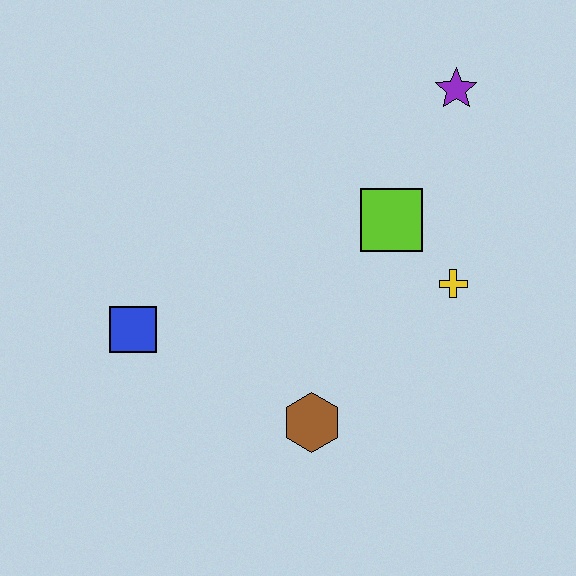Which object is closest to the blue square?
The brown hexagon is closest to the blue square.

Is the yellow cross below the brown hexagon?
No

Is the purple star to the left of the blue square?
No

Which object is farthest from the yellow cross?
The blue square is farthest from the yellow cross.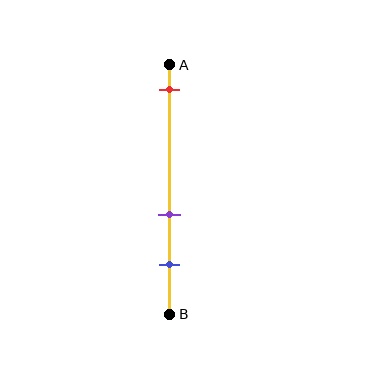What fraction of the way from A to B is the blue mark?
The blue mark is approximately 80% (0.8) of the way from A to B.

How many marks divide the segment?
There are 3 marks dividing the segment.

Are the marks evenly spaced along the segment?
No, the marks are not evenly spaced.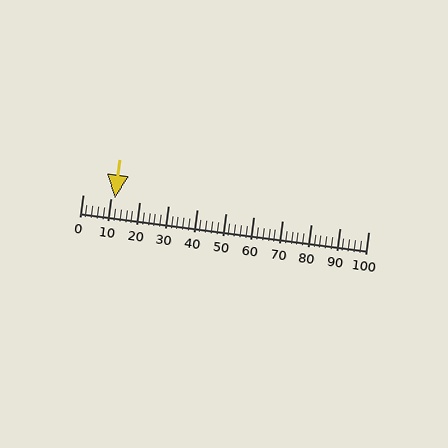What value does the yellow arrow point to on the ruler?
The yellow arrow points to approximately 11.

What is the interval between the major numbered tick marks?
The major tick marks are spaced 10 units apart.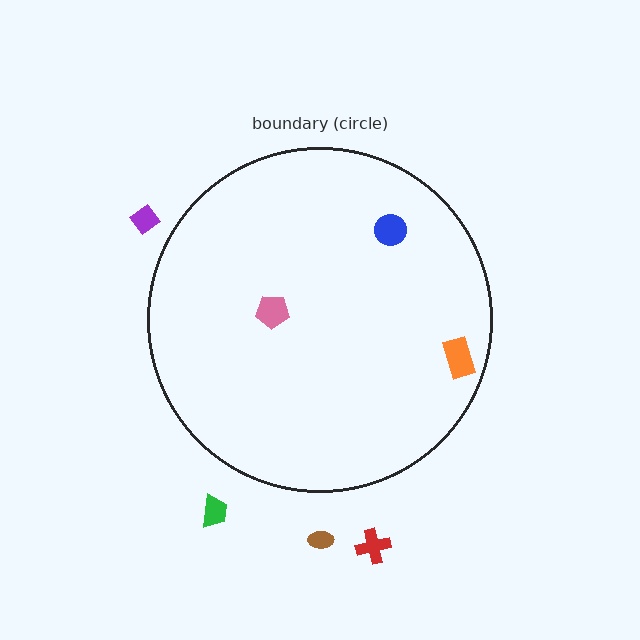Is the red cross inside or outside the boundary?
Outside.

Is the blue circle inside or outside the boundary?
Inside.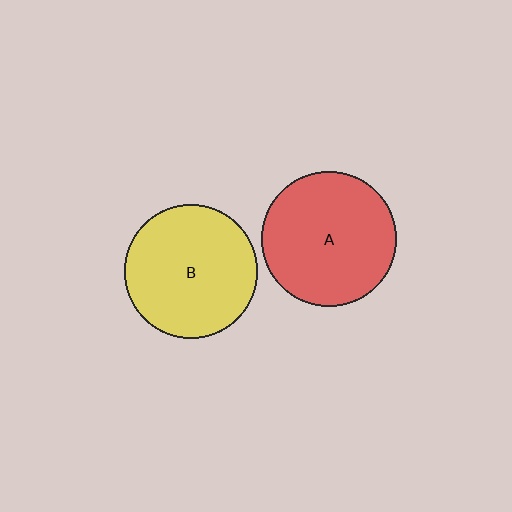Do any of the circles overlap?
No, none of the circles overlap.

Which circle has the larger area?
Circle A (red).